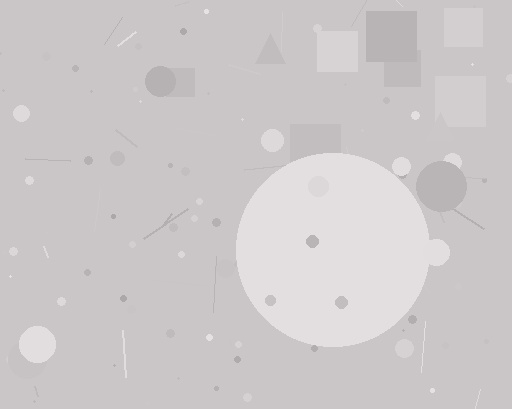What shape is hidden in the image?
A circle is hidden in the image.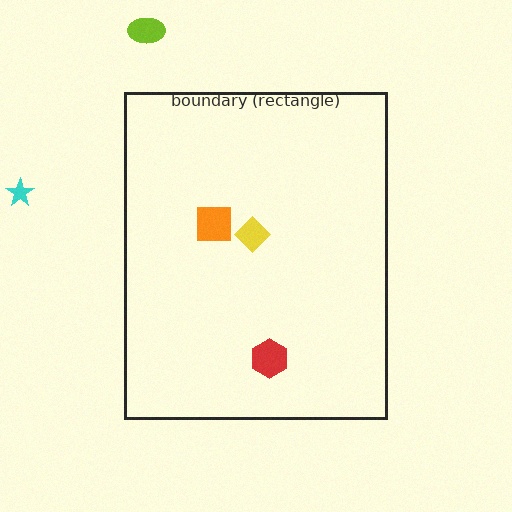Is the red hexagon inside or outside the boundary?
Inside.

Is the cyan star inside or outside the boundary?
Outside.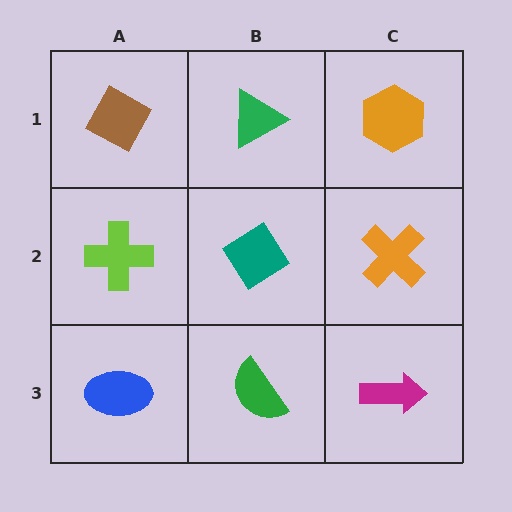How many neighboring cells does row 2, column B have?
4.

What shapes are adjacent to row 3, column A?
A lime cross (row 2, column A), a green semicircle (row 3, column B).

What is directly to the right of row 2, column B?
An orange cross.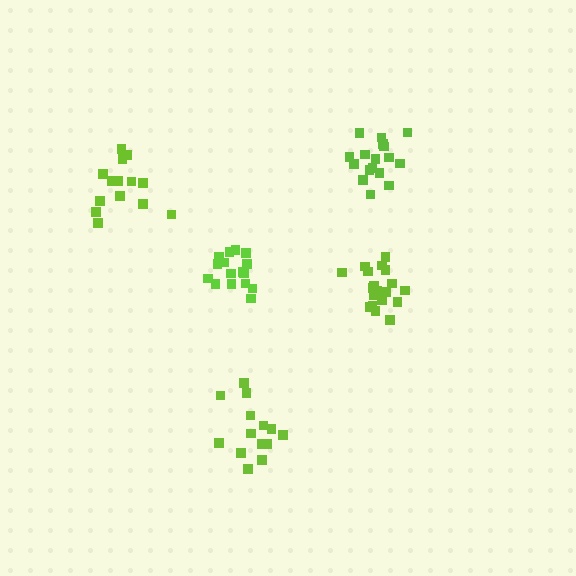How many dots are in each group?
Group 1: 19 dots, Group 2: 18 dots, Group 3: 14 dots, Group 4: 14 dots, Group 5: 16 dots (81 total).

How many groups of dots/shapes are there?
There are 5 groups.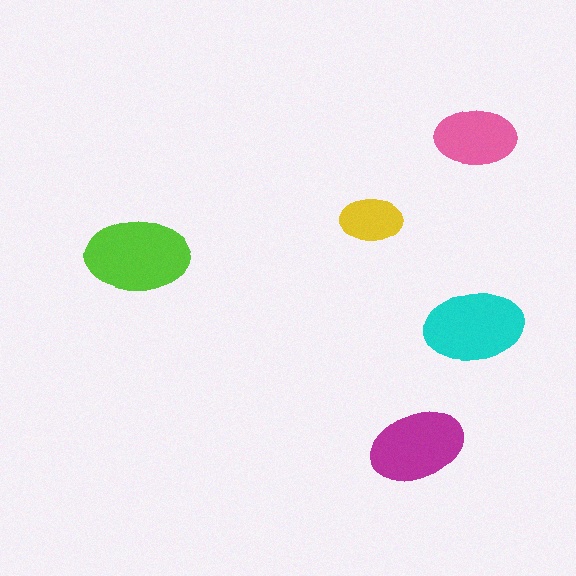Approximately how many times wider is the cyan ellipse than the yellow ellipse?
About 1.5 times wider.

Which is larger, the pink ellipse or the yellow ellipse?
The pink one.